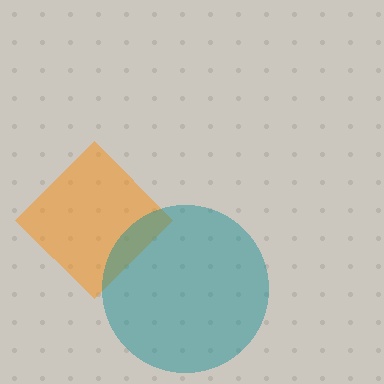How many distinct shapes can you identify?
There are 2 distinct shapes: an orange diamond, a teal circle.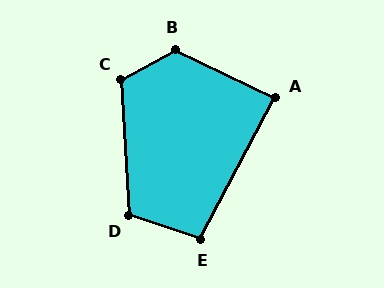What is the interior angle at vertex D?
Approximately 111 degrees (obtuse).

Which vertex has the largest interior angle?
B, at approximately 126 degrees.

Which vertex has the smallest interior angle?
A, at approximately 88 degrees.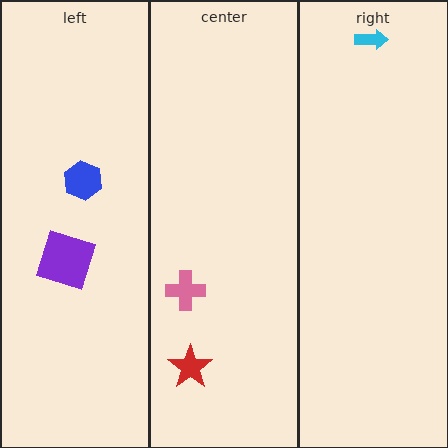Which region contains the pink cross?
The center region.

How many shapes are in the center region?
2.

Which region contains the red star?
The center region.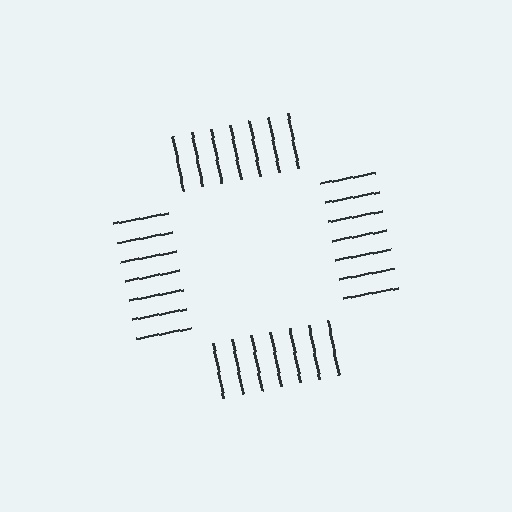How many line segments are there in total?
28 — 7 along each of the 4 edges.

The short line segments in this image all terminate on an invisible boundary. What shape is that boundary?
An illusory square — the line segments terminate on its edges but no continuous stroke is drawn.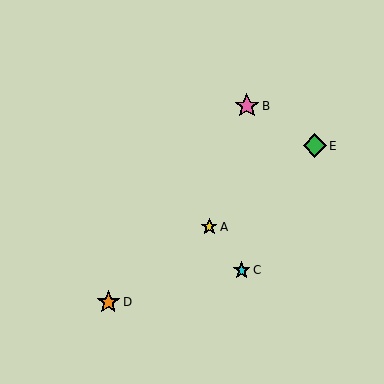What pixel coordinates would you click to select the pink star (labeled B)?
Click at (247, 106) to select the pink star B.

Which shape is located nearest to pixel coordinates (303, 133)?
The green diamond (labeled E) at (315, 146) is nearest to that location.